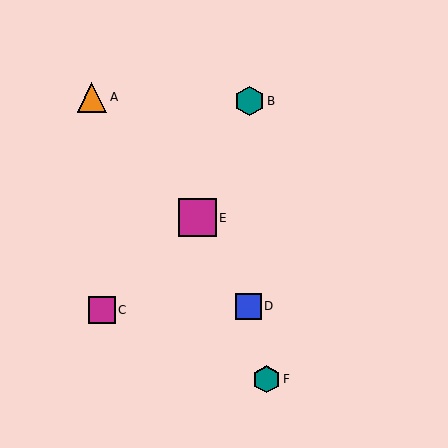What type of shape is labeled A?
Shape A is an orange triangle.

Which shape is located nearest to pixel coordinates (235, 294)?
The blue square (labeled D) at (248, 306) is nearest to that location.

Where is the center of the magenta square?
The center of the magenta square is at (197, 218).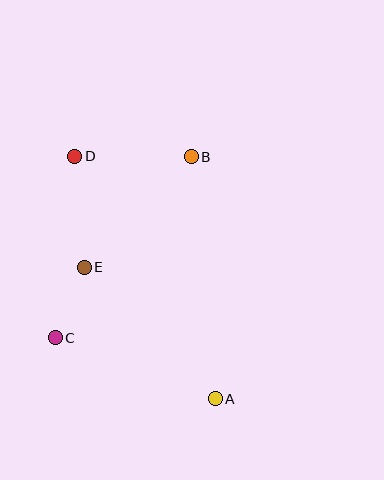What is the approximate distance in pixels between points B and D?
The distance between B and D is approximately 116 pixels.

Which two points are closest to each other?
Points C and E are closest to each other.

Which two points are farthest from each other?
Points A and D are farthest from each other.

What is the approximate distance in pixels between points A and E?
The distance between A and E is approximately 186 pixels.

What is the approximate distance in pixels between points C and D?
The distance between C and D is approximately 183 pixels.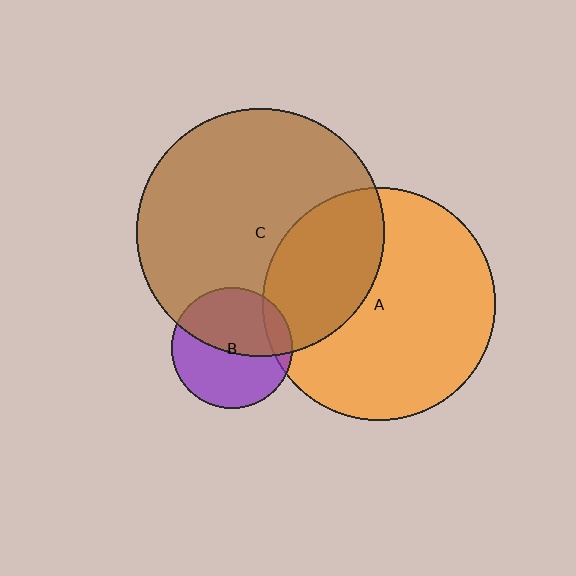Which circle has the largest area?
Circle C (brown).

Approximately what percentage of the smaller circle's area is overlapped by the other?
Approximately 35%.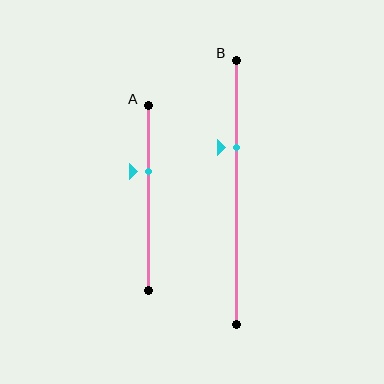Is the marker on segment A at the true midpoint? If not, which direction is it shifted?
No, the marker on segment A is shifted upward by about 14% of the segment length.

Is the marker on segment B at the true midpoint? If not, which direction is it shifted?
No, the marker on segment B is shifted upward by about 17% of the segment length.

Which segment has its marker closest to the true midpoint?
Segment A has its marker closest to the true midpoint.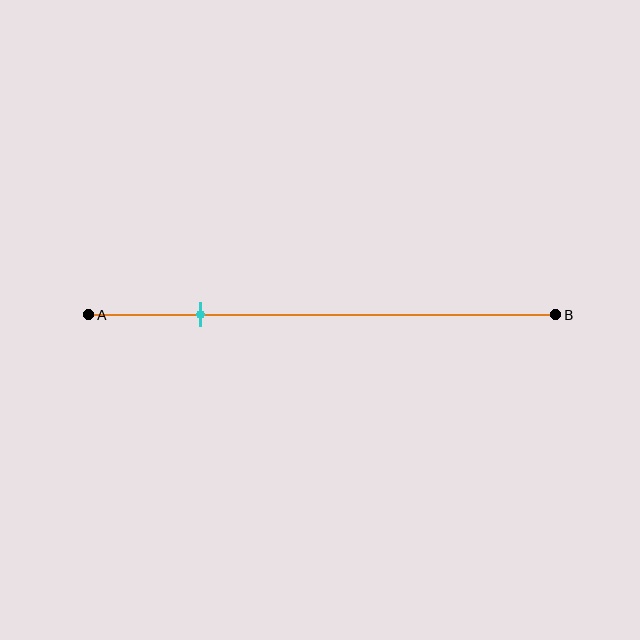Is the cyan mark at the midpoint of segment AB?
No, the mark is at about 25% from A, not at the 50% midpoint.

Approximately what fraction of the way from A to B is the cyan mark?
The cyan mark is approximately 25% of the way from A to B.